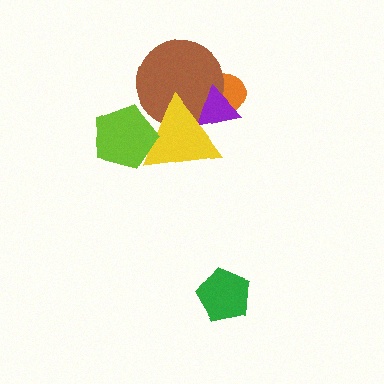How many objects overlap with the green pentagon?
0 objects overlap with the green pentagon.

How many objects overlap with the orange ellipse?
3 objects overlap with the orange ellipse.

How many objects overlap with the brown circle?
3 objects overlap with the brown circle.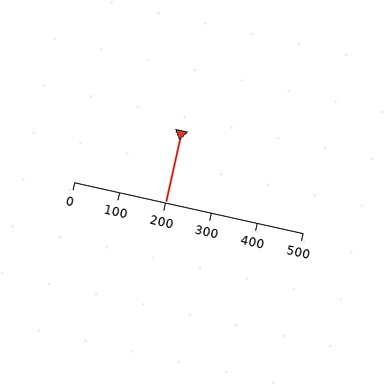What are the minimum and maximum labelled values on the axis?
The axis runs from 0 to 500.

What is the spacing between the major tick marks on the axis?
The major ticks are spaced 100 apart.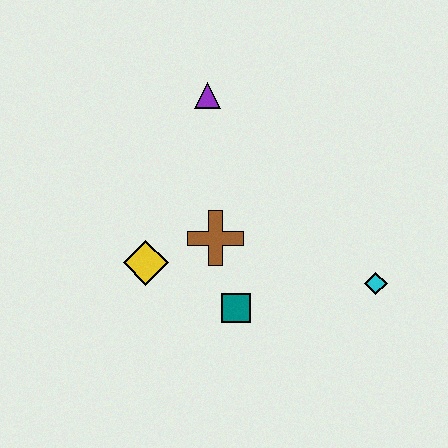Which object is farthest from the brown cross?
The cyan diamond is farthest from the brown cross.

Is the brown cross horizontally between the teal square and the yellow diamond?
Yes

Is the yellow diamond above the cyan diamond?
Yes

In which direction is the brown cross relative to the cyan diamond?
The brown cross is to the left of the cyan diamond.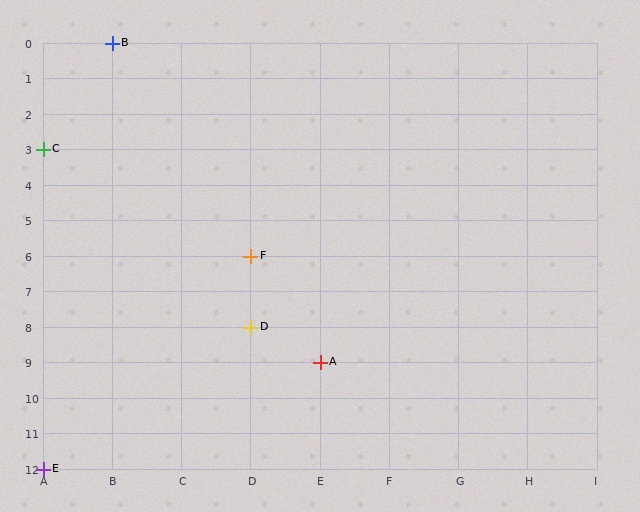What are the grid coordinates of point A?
Point A is at grid coordinates (E, 9).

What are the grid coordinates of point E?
Point E is at grid coordinates (A, 12).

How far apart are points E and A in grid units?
Points E and A are 4 columns and 3 rows apart (about 5.0 grid units diagonally).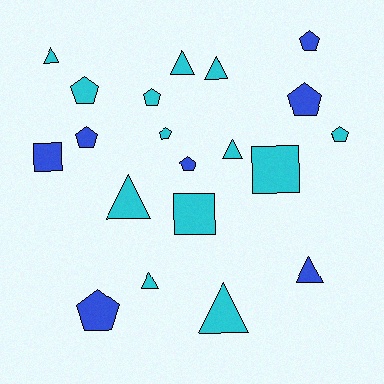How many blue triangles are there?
There is 1 blue triangle.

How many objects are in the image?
There are 20 objects.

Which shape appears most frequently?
Pentagon, with 9 objects.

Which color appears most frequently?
Cyan, with 13 objects.